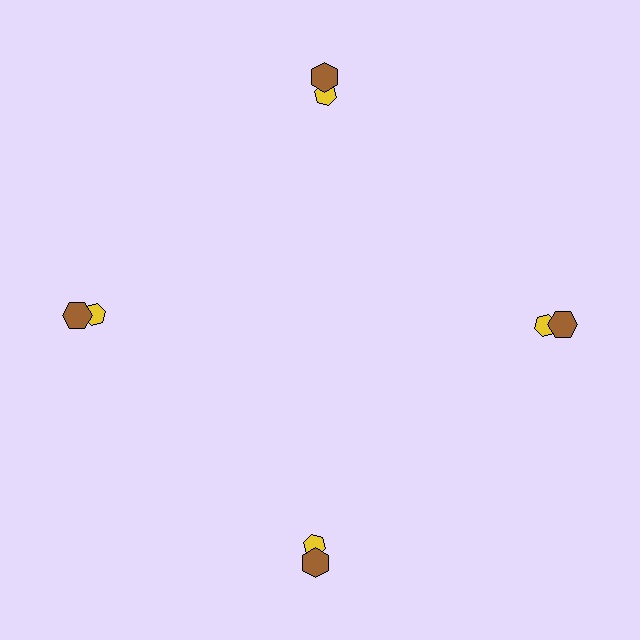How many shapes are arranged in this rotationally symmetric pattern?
There are 8 shapes, arranged in 4 groups of 2.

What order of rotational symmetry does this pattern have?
This pattern has 4-fold rotational symmetry.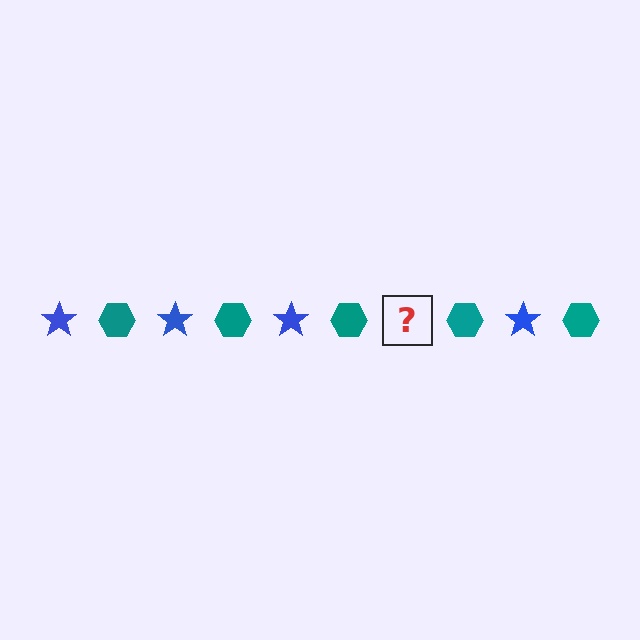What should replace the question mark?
The question mark should be replaced with a blue star.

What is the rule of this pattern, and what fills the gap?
The rule is that the pattern alternates between blue star and teal hexagon. The gap should be filled with a blue star.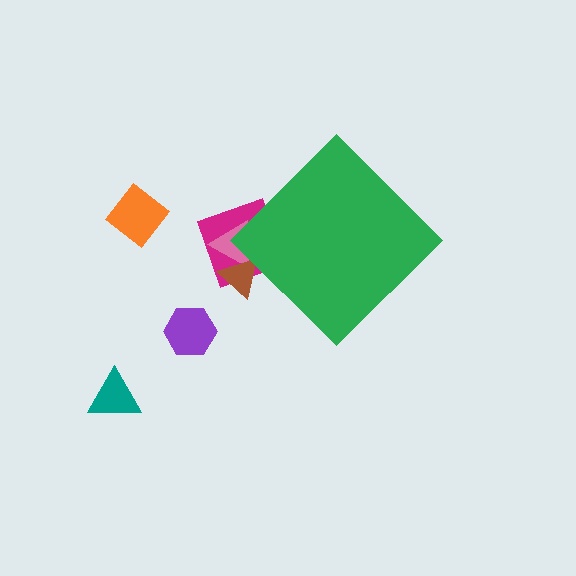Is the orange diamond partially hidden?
No, the orange diamond is fully visible.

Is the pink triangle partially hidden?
Yes, the pink triangle is partially hidden behind the green diamond.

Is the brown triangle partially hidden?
Yes, the brown triangle is partially hidden behind the green diamond.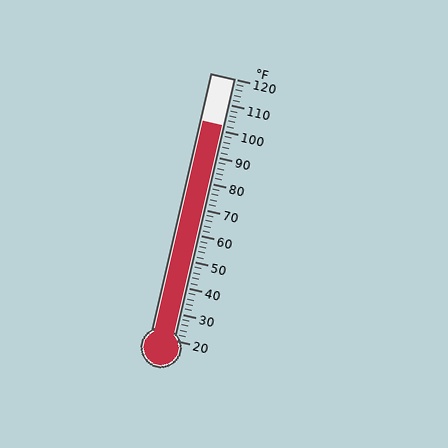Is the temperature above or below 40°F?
The temperature is above 40°F.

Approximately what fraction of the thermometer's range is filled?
The thermometer is filled to approximately 80% of its range.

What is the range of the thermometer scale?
The thermometer scale ranges from 20°F to 120°F.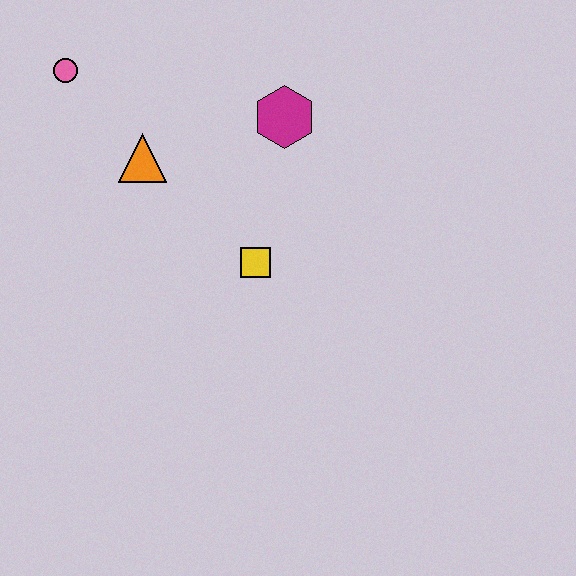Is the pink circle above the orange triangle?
Yes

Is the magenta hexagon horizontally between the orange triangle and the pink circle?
No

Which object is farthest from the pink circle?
The yellow square is farthest from the pink circle.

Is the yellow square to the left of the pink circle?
No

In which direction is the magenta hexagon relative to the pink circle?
The magenta hexagon is to the right of the pink circle.